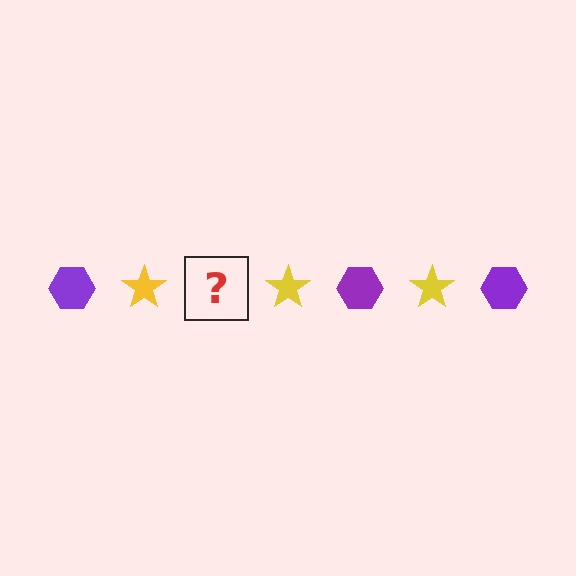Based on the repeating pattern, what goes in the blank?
The blank should be a purple hexagon.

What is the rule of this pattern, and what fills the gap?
The rule is that the pattern alternates between purple hexagon and yellow star. The gap should be filled with a purple hexagon.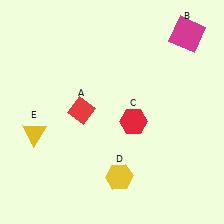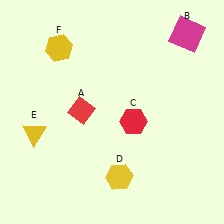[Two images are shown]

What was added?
A yellow hexagon (F) was added in Image 2.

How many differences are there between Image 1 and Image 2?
There is 1 difference between the two images.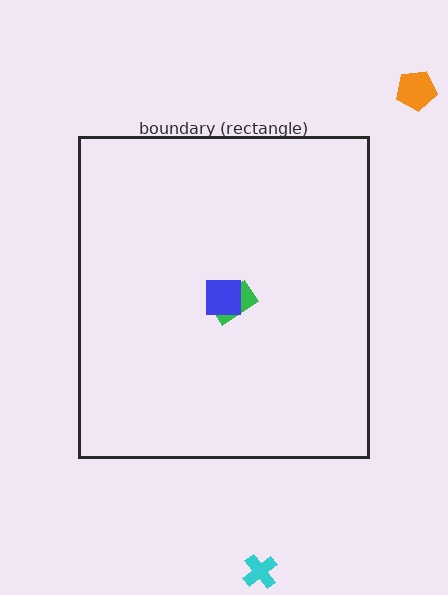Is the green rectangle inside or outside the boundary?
Inside.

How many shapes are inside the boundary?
2 inside, 2 outside.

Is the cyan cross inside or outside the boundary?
Outside.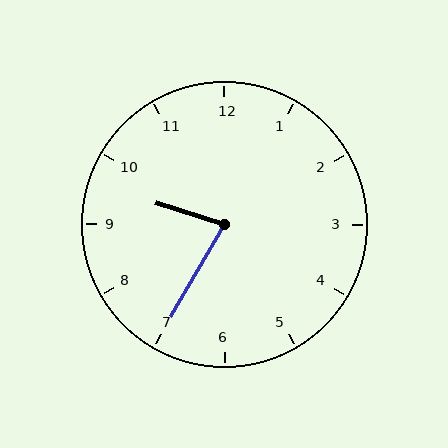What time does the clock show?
9:35.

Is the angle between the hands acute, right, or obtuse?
It is acute.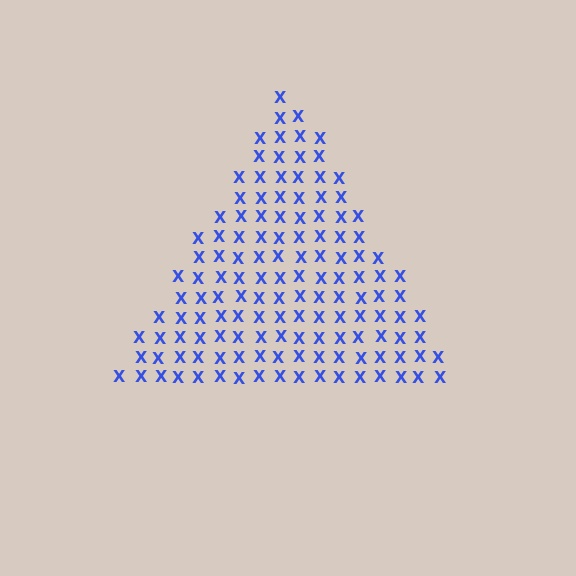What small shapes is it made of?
It is made of small letter X's.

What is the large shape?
The large shape is a triangle.